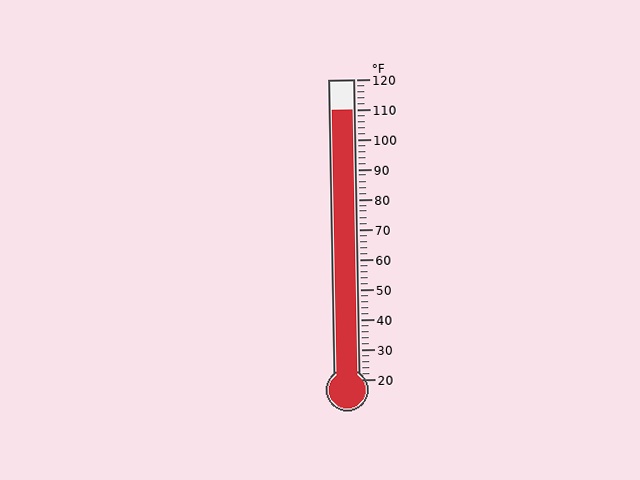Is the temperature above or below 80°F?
The temperature is above 80°F.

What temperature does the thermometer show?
The thermometer shows approximately 110°F.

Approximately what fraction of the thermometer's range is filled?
The thermometer is filled to approximately 90% of its range.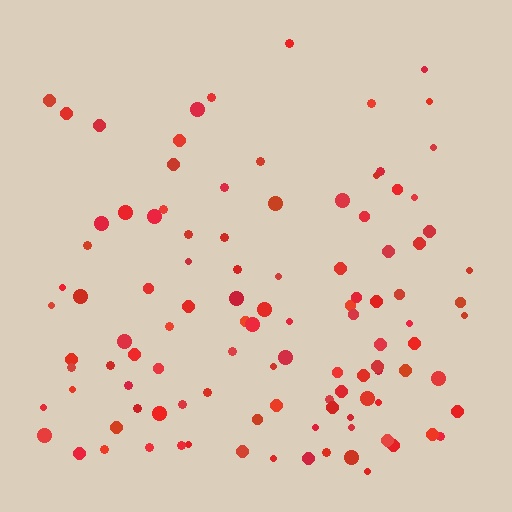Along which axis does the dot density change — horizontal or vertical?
Vertical.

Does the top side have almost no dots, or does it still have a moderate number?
Still a moderate number, just noticeably fewer than the bottom.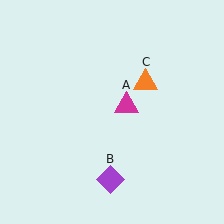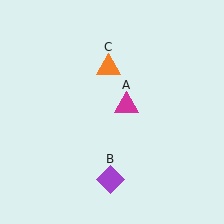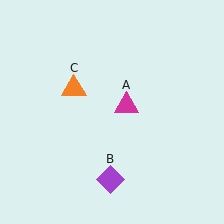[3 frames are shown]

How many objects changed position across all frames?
1 object changed position: orange triangle (object C).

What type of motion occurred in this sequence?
The orange triangle (object C) rotated counterclockwise around the center of the scene.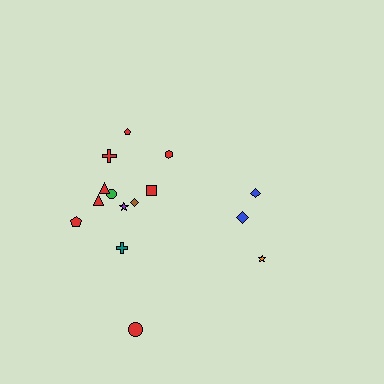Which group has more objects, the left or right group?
The left group.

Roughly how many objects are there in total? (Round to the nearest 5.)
Roughly 15 objects in total.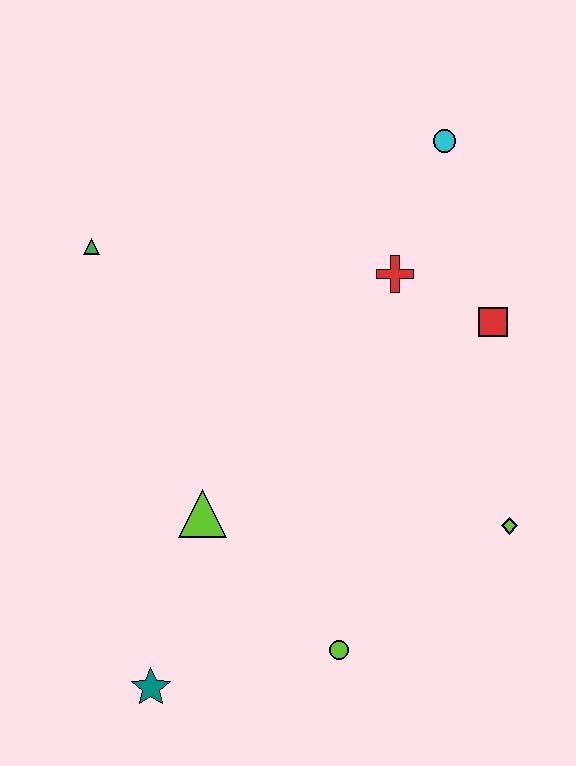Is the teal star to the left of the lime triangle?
Yes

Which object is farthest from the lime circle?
The cyan circle is farthest from the lime circle.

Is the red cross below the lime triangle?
No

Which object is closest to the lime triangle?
The teal star is closest to the lime triangle.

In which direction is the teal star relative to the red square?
The teal star is below the red square.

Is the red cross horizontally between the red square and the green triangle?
Yes